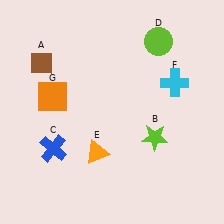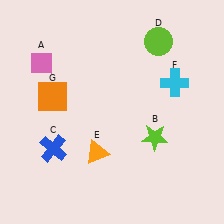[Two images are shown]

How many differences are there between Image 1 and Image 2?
There is 1 difference between the two images.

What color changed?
The diamond (A) changed from brown in Image 1 to pink in Image 2.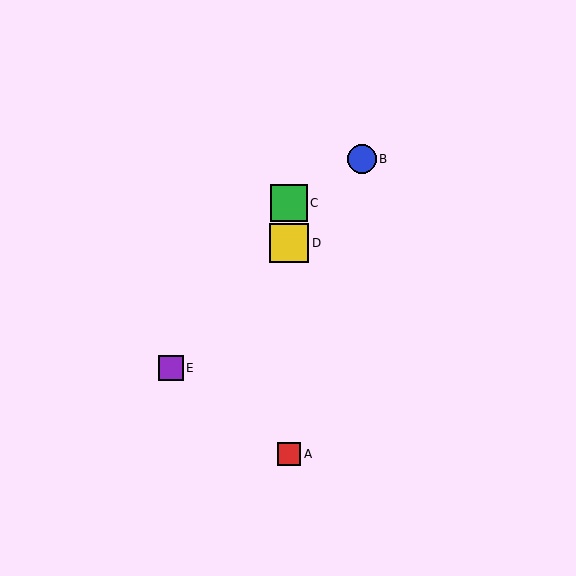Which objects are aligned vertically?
Objects A, C, D are aligned vertically.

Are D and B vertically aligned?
No, D is at x≈289 and B is at x≈362.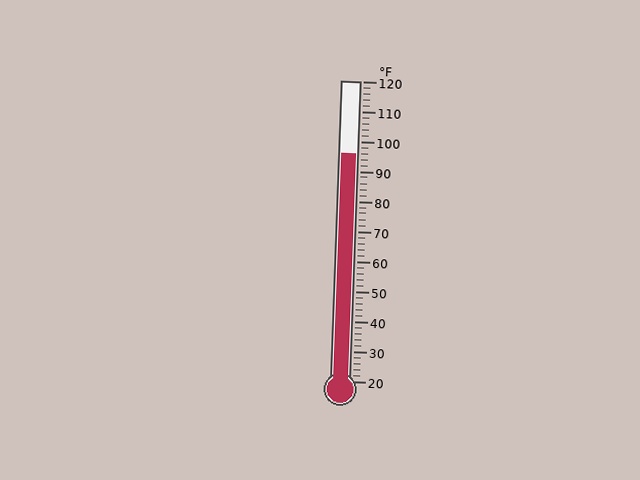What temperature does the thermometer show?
The thermometer shows approximately 96°F.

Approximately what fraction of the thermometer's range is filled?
The thermometer is filled to approximately 75% of its range.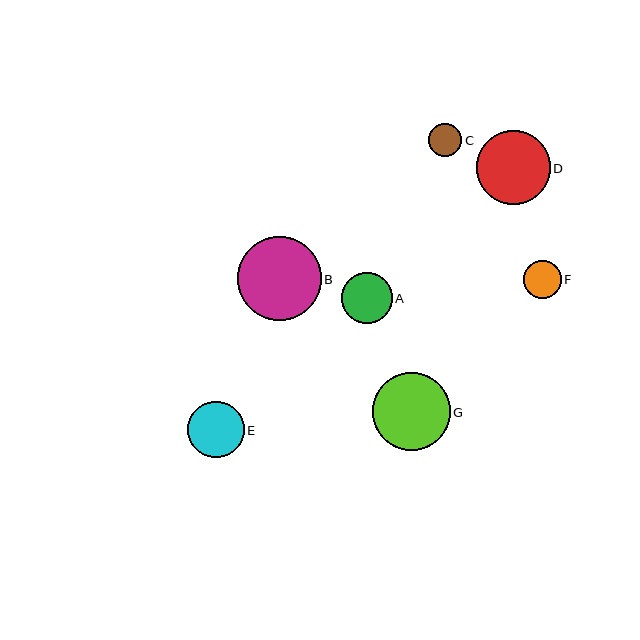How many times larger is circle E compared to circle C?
Circle E is approximately 1.7 times the size of circle C.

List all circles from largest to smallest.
From largest to smallest: B, G, D, E, A, F, C.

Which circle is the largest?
Circle B is the largest with a size of approximately 84 pixels.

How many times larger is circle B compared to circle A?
Circle B is approximately 1.7 times the size of circle A.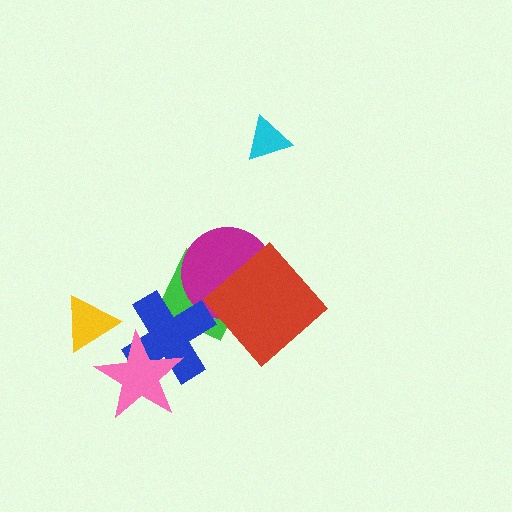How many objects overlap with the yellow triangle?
0 objects overlap with the yellow triangle.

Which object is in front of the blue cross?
The pink star is in front of the blue cross.